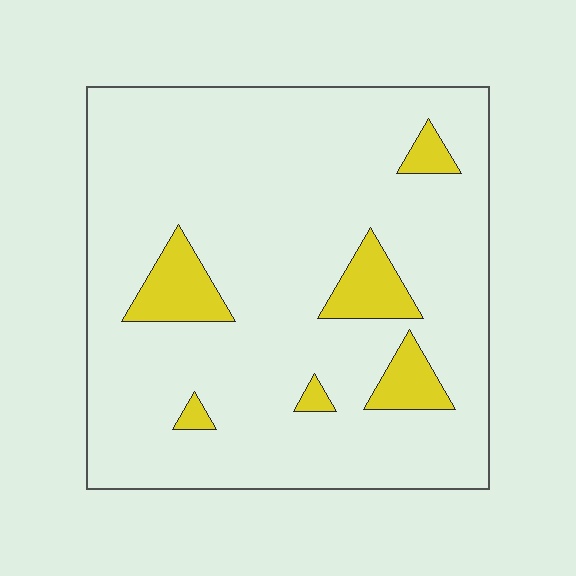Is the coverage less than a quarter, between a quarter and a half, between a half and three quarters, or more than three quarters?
Less than a quarter.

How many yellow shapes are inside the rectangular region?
6.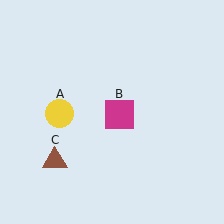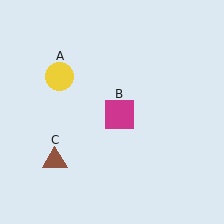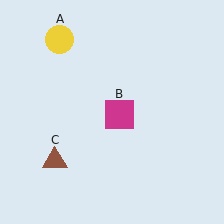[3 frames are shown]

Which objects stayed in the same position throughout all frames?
Magenta square (object B) and brown triangle (object C) remained stationary.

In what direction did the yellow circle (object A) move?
The yellow circle (object A) moved up.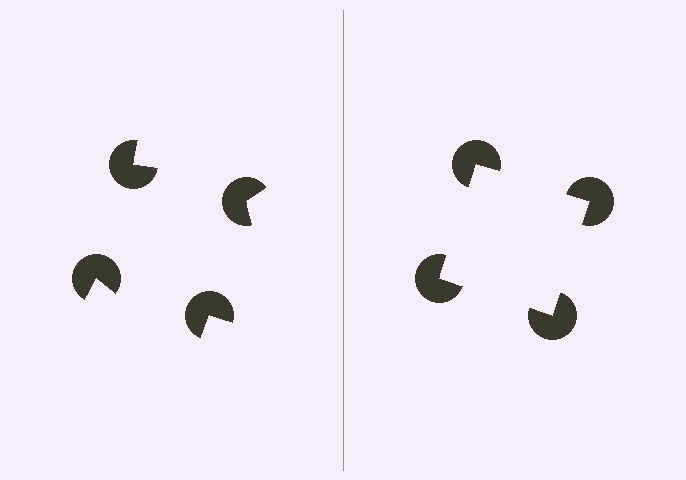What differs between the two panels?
The pac-man discs are positioned identically on both sides; only the wedge orientations differ. On the right they align to a square; on the left they are misaligned.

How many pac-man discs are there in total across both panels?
8 — 4 on each side.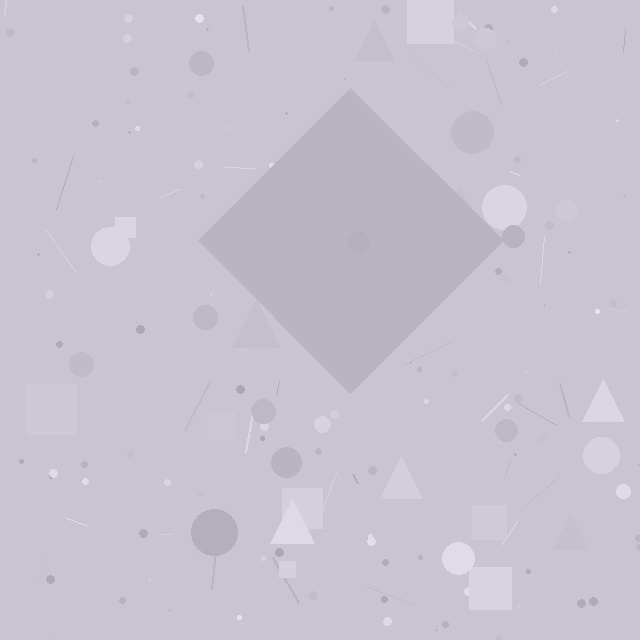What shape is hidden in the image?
A diamond is hidden in the image.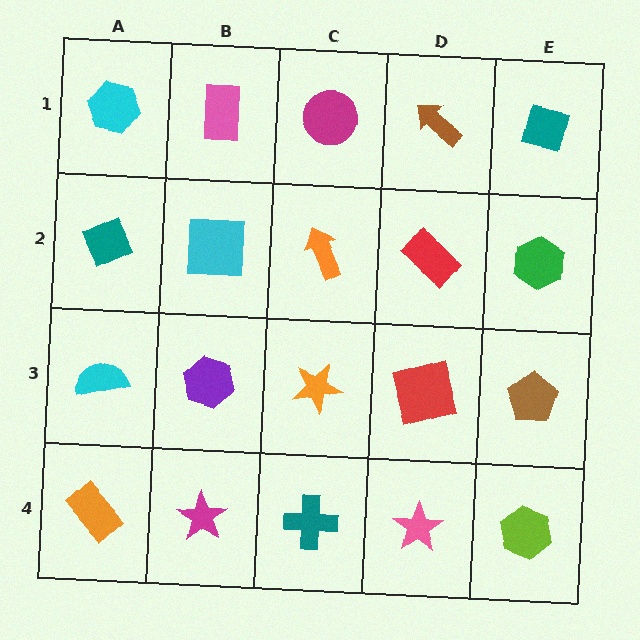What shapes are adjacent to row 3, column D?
A red rectangle (row 2, column D), a pink star (row 4, column D), an orange star (row 3, column C), a brown pentagon (row 3, column E).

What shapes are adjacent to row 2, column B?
A pink rectangle (row 1, column B), a purple hexagon (row 3, column B), a teal diamond (row 2, column A), an orange arrow (row 2, column C).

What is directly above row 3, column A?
A teal diamond.